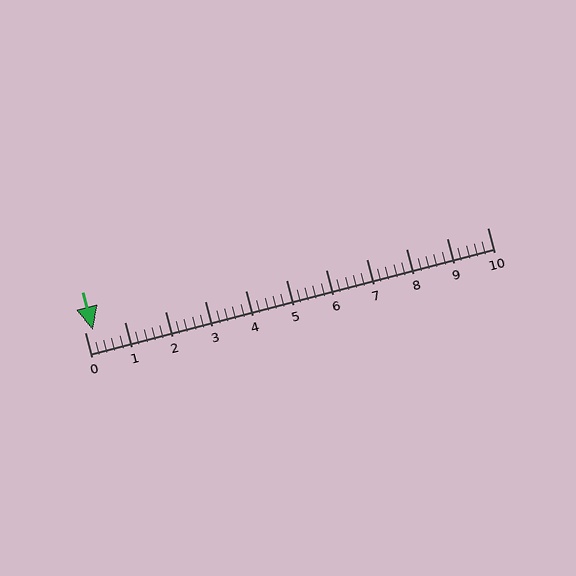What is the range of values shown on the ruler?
The ruler shows values from 0 to 10.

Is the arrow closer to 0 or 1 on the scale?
The arrow is closer to 0.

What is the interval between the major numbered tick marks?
The major tick marks are spaced 1 units apart.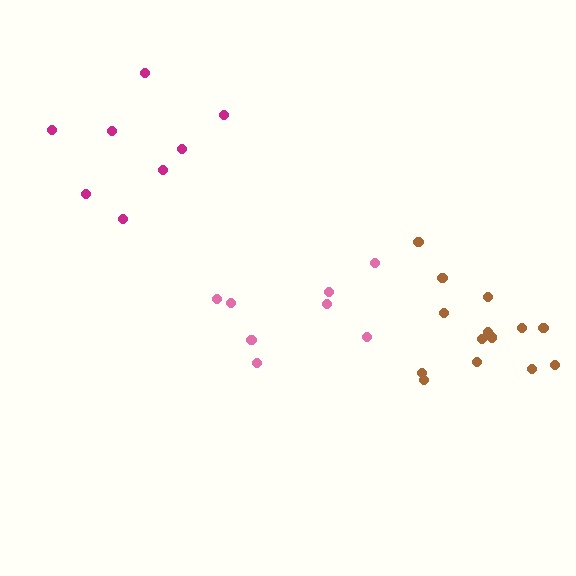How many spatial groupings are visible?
There are 3 spatial groupings.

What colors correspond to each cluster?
The clusters are colored: magenta, pink, brown.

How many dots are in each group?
Group 1: 8 dots, Group 2: 8 dots, Group 3: 14 dots (30 total).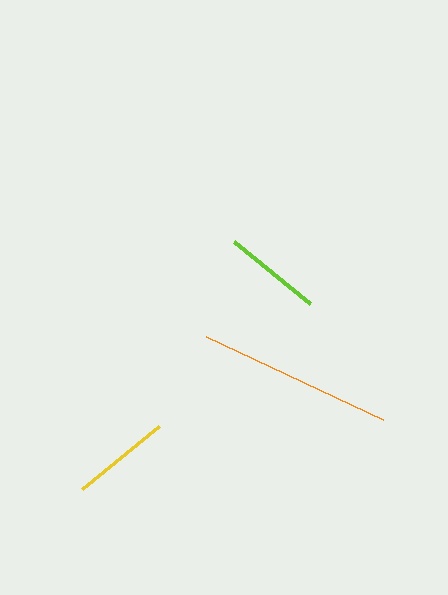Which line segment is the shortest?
The lime line is the shortest at approximately 98 pixels.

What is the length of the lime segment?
The lime segment is approximately 98 pixels long.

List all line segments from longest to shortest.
From longest to shortest: orange, yellow, lime.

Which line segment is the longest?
The orange line is the longest at approximately 196 pixels.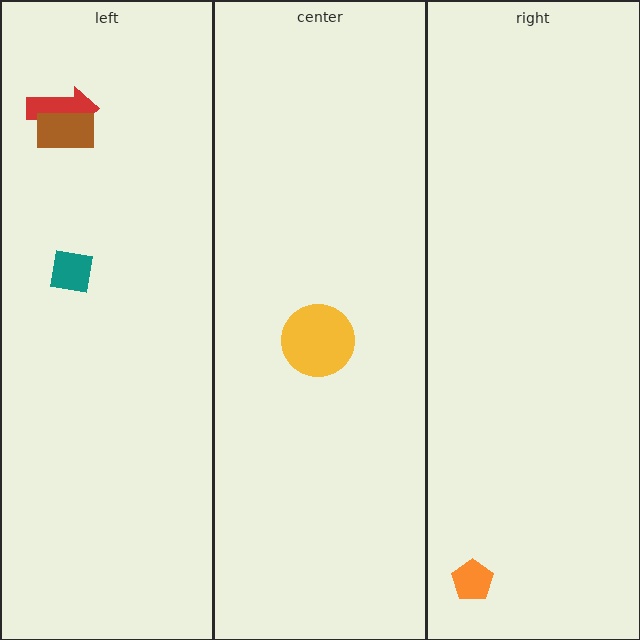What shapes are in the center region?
The yellow circle.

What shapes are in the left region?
The teal square, the red arrow, the brown rectangle.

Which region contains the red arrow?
The left region.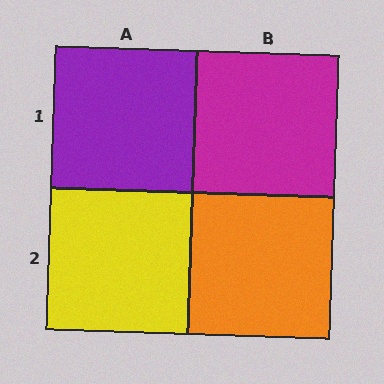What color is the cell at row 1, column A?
Purple.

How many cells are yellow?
1 cell is yellow.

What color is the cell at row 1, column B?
Magenta.